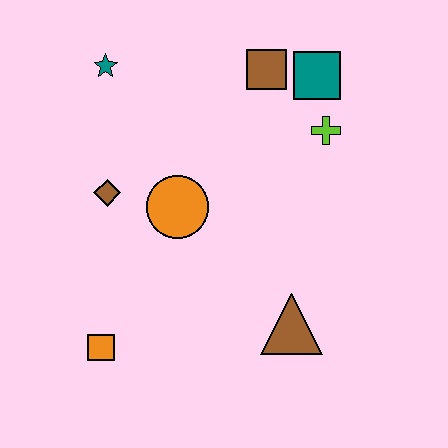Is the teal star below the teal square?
No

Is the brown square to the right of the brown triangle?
No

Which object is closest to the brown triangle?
The orange circle is closest to the brown triangle.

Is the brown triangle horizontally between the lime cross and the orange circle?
Yes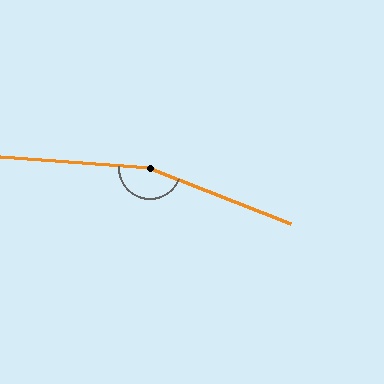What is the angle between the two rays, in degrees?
Approximately 163 degrees.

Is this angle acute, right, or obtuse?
It is obtuse.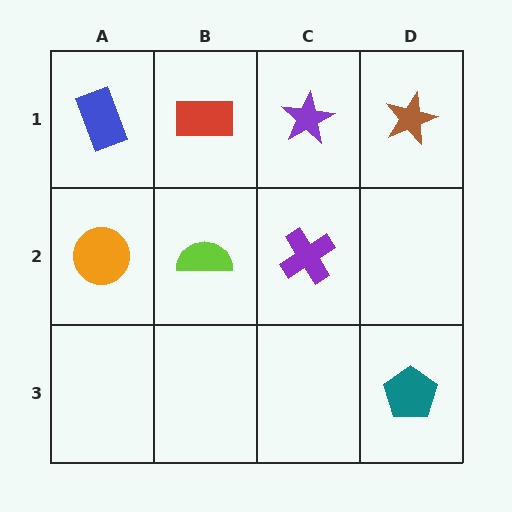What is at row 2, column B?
A lime semicircle.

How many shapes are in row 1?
4 shapes.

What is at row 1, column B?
A red rectangle.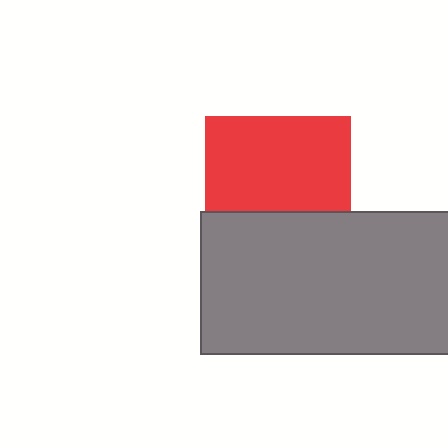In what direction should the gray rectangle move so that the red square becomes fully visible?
The gray rectangle should move down. That is the shortest direction to clear the overlap and leave the red square fully visible.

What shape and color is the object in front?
The object in front is a gray rectangle.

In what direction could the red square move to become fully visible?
The red square could move up. That would shift it out from behind the gray rectangle entirely.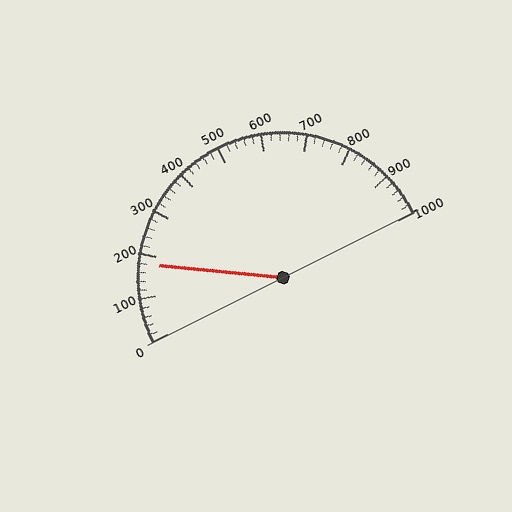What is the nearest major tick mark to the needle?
The nearest major tick mark is 200.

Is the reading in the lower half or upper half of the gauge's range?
The reading is in the lower half of the range (0 to 1000).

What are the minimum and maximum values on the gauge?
The gauge ranges from 0 to 1000.